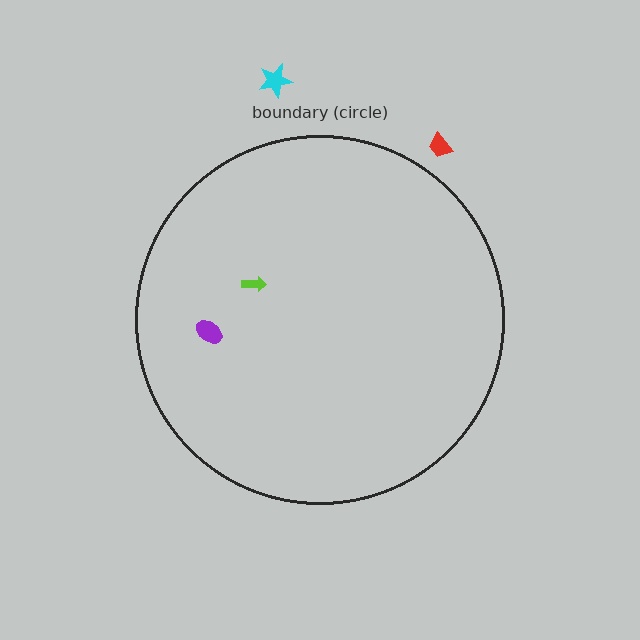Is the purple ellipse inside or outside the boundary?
Inside.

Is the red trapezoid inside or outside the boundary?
Outside.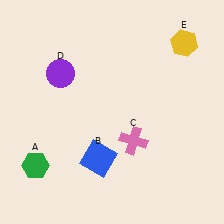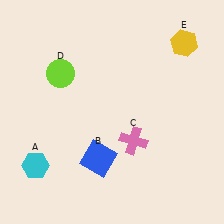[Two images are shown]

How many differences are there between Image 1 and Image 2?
There are 2 differences between the two images.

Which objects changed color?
A changed from green to cyan. D changed from purple to lime.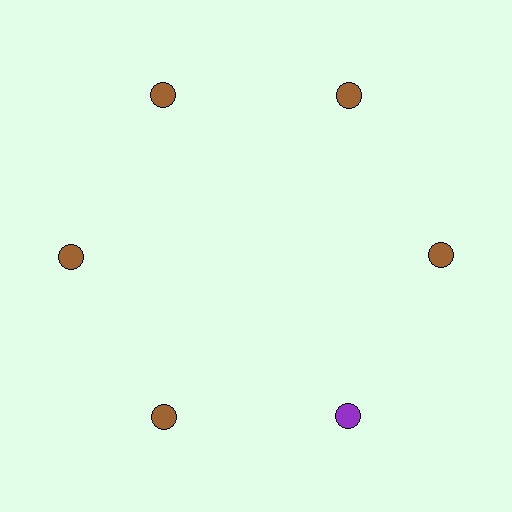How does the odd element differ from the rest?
It has a different color: purple instead of brown.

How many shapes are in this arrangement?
There are 6 shapes arranged in a ring pattern.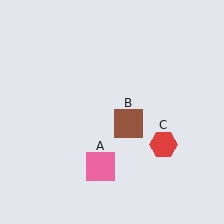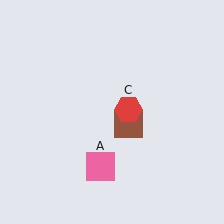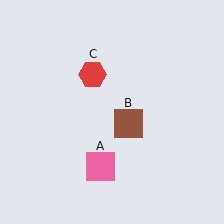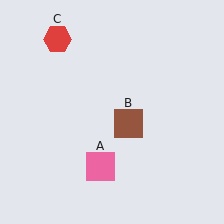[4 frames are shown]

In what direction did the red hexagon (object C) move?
The red hexagon (object C) moved up and to the left.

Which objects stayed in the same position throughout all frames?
Pink square (object A) and brown square (object B) remained stationary.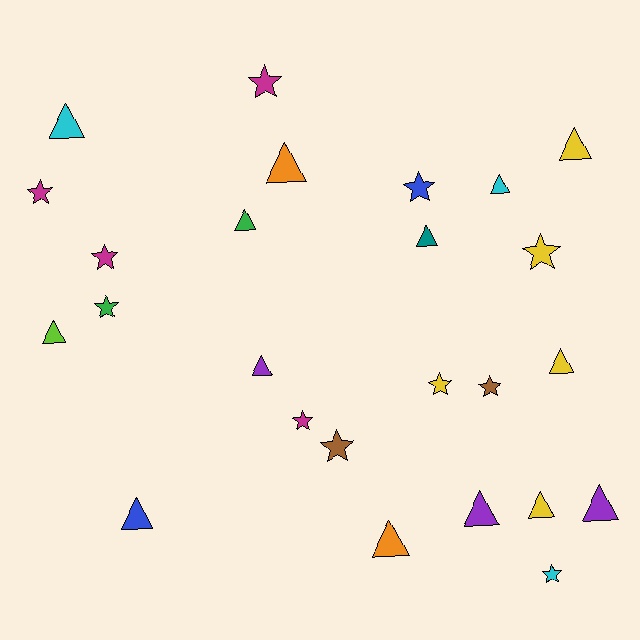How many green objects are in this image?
There are 2 green objects.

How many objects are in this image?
There are 25 objects.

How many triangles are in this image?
There are 14 triangles.